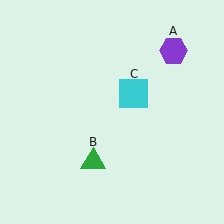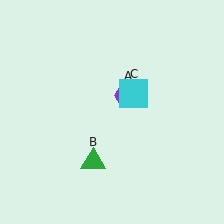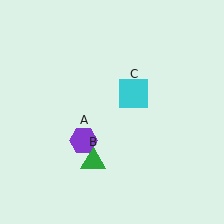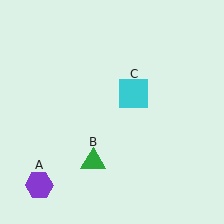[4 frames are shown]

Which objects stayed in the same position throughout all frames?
Green triangle (object B) and cyan square (object C) remained stationary.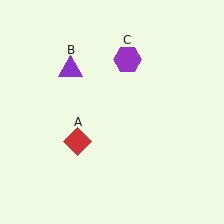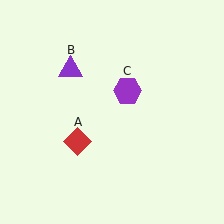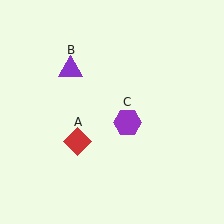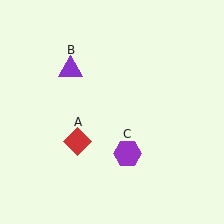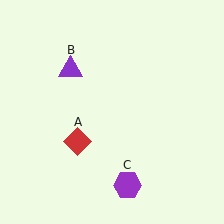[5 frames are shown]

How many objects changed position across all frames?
1 object changed position: purple hexagon (object C).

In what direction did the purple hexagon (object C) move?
The purple hexagon (object C) moved down.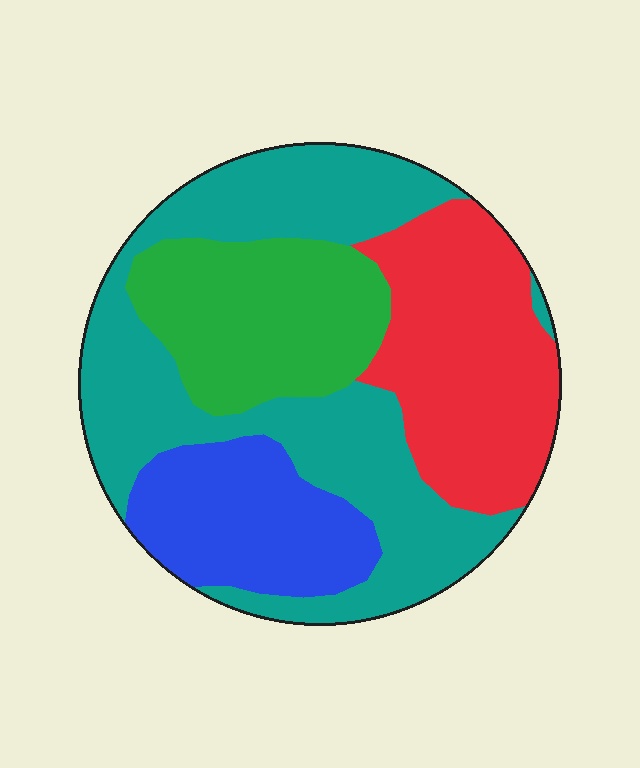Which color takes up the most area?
Teal, at roughly 40%.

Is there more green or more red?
Red.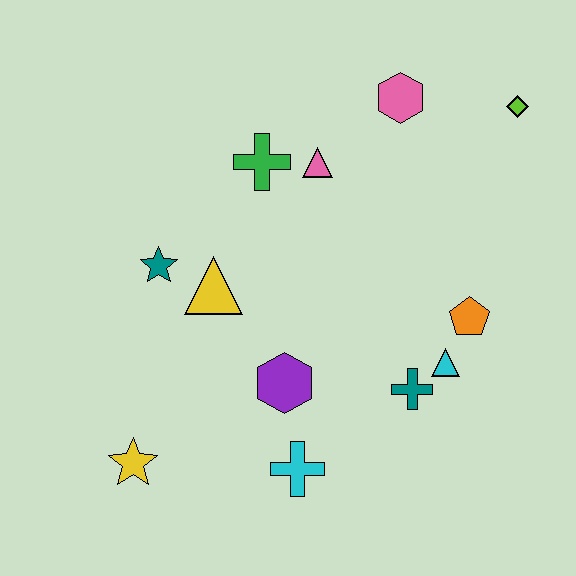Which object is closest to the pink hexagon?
The pink triangle is closest to the pink hexagon.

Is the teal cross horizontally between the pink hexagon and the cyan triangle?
Yes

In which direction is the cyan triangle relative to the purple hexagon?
The cyan triangle is to the right of the purple hexagon.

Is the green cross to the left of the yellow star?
No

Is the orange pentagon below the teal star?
Yes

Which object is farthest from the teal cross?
The lime diamond is farthest from the teal cross.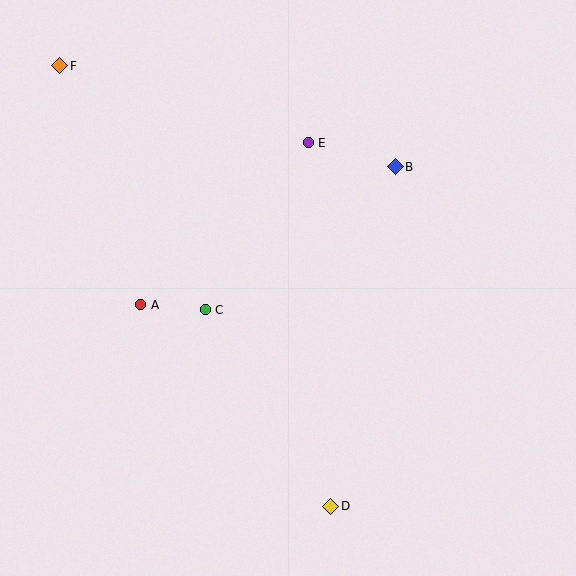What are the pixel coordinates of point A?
Point A is at (141, 305).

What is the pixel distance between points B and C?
The distance between B and C is 238 pixels.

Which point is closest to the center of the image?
Point C at (205, 310) is closest to the center.